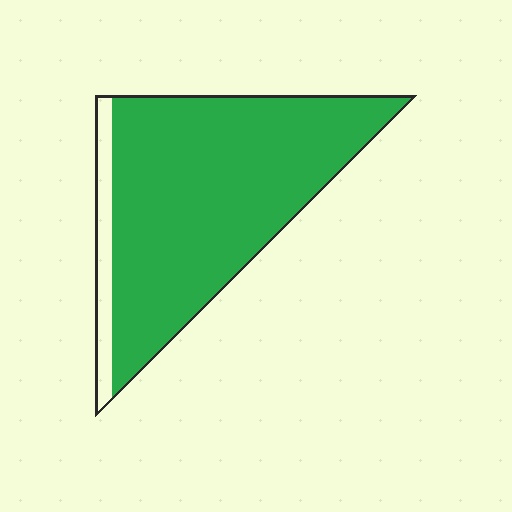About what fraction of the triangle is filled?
About nine tenths (9/10).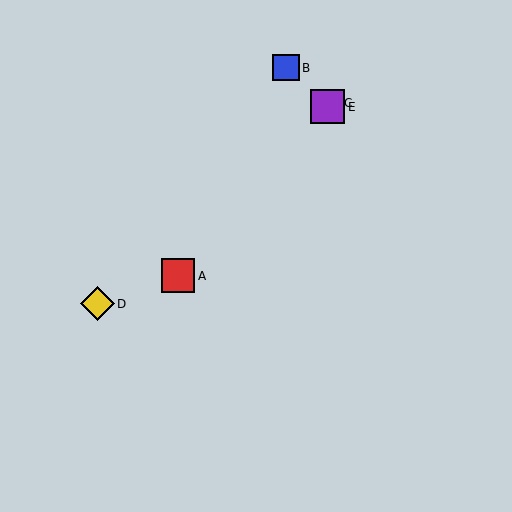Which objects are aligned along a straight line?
Objects A, C, E are aligned along a straight line.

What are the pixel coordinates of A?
Object A is at (178, 276).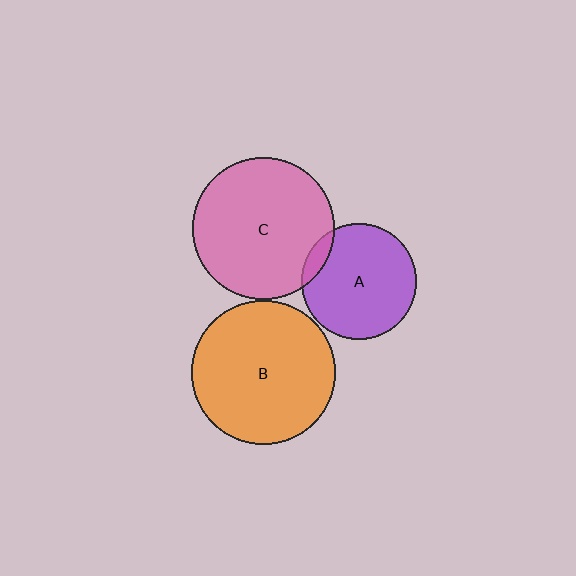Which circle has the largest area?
Circle B (orange).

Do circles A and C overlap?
Yes.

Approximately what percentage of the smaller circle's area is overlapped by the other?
Approximately 10%.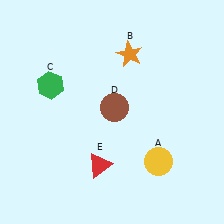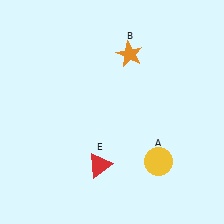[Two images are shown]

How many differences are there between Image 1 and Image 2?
There are 2 differences between the two images.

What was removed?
The green hexagon (C), the brown circle (D) were removed in Image 2.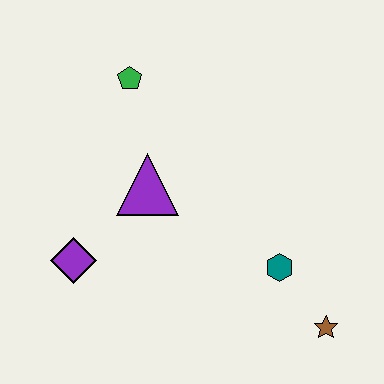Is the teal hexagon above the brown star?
Yes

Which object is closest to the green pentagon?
The purple triangle is closest to the green pentagon.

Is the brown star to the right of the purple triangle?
Yes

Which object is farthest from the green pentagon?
The brown star is farthest from the green pentagon.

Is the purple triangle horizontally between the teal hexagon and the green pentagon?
Yes